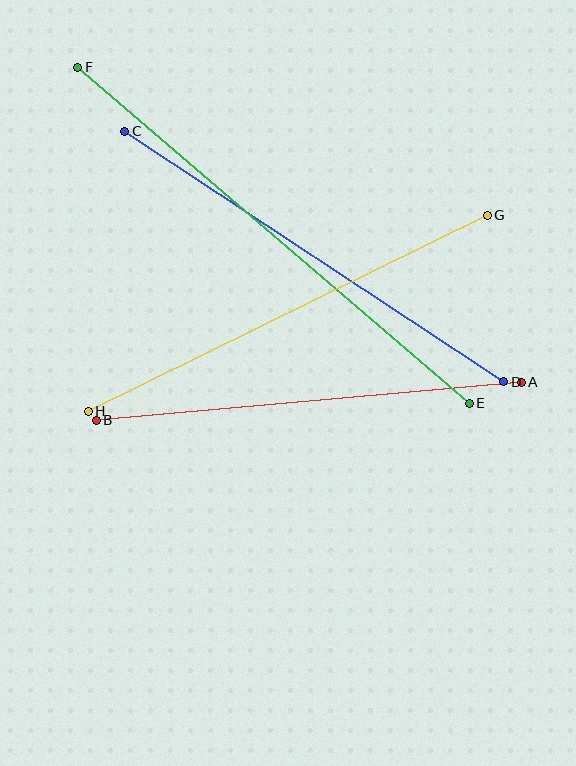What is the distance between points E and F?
The distance is approximately 516 pixels.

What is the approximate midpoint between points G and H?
The midpoint is at approximately (288, 313) pixels.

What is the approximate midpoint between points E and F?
The midpoint is at approximately (273, 235) pixels.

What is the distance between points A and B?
The distance is approximately 427 pixels.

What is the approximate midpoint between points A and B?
The midpoint is at approximately (309, 401) pixels.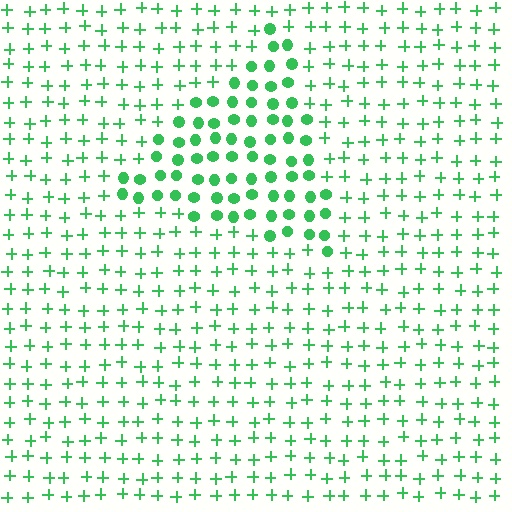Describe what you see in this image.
The image is filled with small green elements arranged in a uniform grid. A triangle-shaped region contains circles, while the surrounding area contains plus signs. The boundary is defined purely by the change in element shape.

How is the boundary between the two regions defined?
The boundary is defined by a change in element shape: circles inside vs. plus signs outside. All elements share the same color and spacing.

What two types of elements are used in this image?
The image uses circles inside the triangle region and plus signs outside it.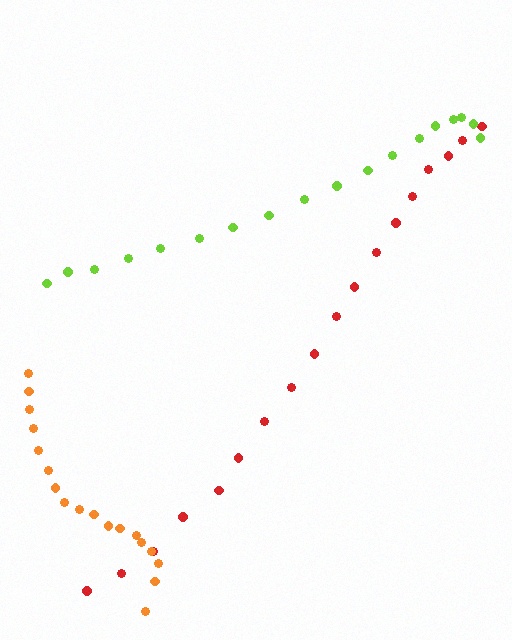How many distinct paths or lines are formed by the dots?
There are 3 distinct paths.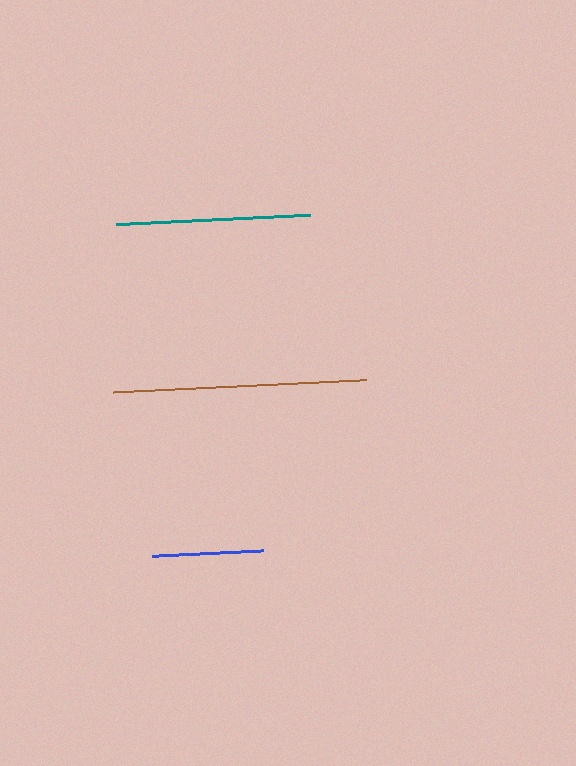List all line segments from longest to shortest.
From longest to shortest: brown, teal, blue.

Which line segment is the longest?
The brown line is the longest at approximately 253 pixels.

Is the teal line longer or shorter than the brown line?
The brown line is longer than the teal line.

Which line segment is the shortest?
The blue line is the shortest at approximately 111 pixels.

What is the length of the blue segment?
The blue segment is approximately 111 pixels long.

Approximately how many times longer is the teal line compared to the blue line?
The teal line is approximately 1.7 times the length of the blue line.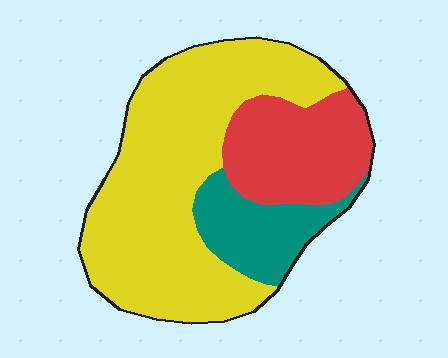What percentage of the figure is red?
Red covers 24% of the figure.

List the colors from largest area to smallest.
From largest to smallest: yellow, red, teal.